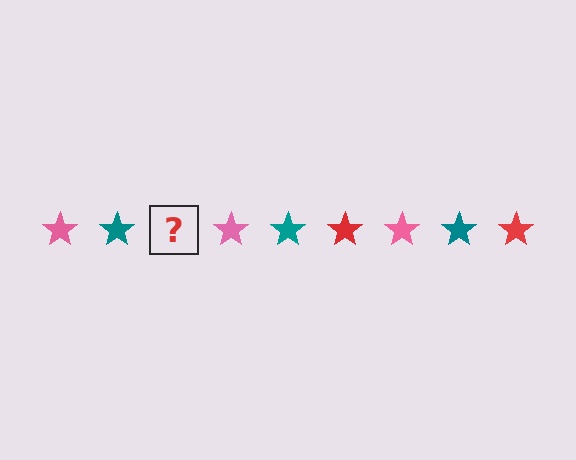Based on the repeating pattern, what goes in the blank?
The blank should be a red star.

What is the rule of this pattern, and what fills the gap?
The rule is that the pattern cycles through pink, teal, red stars. The gap should be filled with a red star.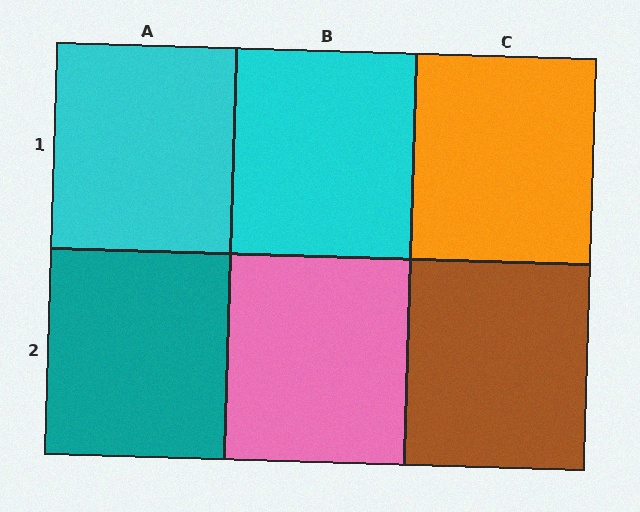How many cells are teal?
1 cell is teal.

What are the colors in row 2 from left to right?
Teal, pink, brown.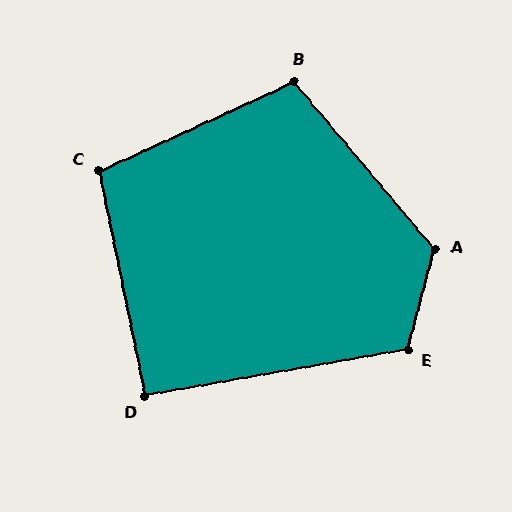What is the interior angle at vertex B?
Approximately 105 degrees (obtuse).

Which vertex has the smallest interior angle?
D, at approximately 92 degrees.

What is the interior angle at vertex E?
Approximately 115 degrees (obtuse).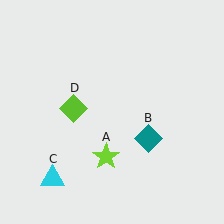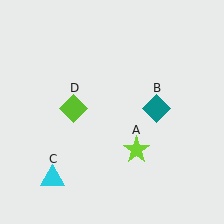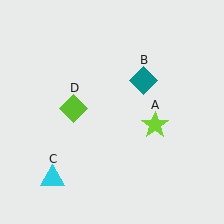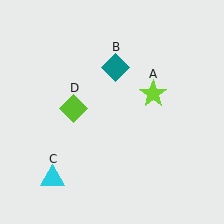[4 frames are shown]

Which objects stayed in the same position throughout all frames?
Cyan triangle (object C) and lime diamond (object D) remained stationary.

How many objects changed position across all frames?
2 objects changed position: lime star (object A), teal diamond (object B).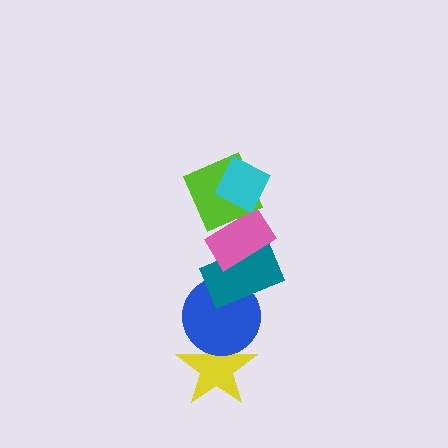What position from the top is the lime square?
The lime square is 2nd from the top.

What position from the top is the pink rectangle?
The pink rectangle is 3rd from the top.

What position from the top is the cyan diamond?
The cyan diamond is 1st from the top.